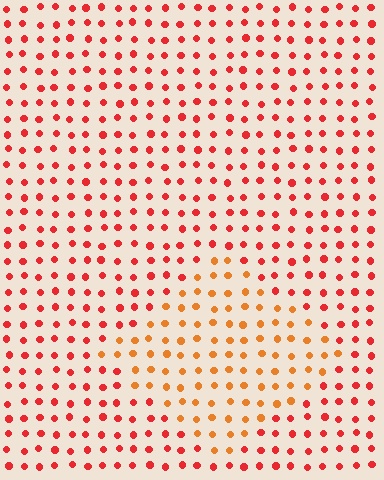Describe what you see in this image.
The image is filled with small red elements in a uniform arrangement. A diamond-shaped region is visible where the elements are tinted to a slightly different hue, forming a subtle color boundary.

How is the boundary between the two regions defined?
The boundary is defined purely by a slight shift in hue (about 30 degrees). Spacing, size, and orientation are identical on both sides.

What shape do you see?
I see a diamond.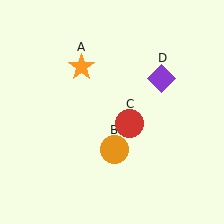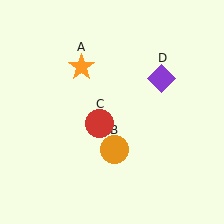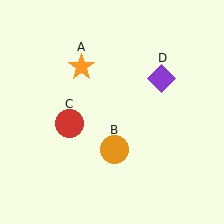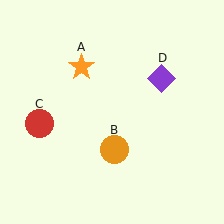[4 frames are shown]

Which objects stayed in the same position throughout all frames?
Orange star (object A) and orange circle (object B) and purple diamond (object D) remained stationary.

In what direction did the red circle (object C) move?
The red circle (object C) moved left.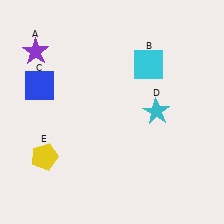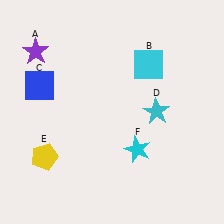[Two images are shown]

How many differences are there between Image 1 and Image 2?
There is 1 difference between the two images.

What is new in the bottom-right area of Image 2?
A cyan star (F) was added in the bottom-right area of Image 2.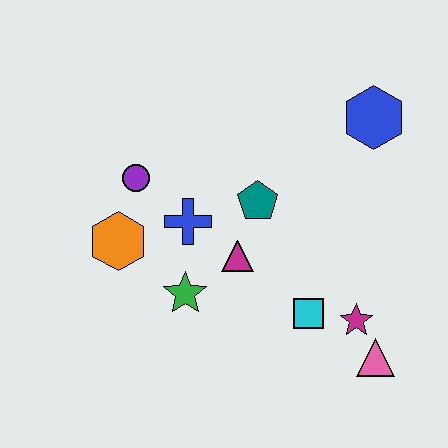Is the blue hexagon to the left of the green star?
No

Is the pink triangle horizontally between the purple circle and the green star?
No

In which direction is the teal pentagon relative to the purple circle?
The teal pentagon is to the right of the purple circle.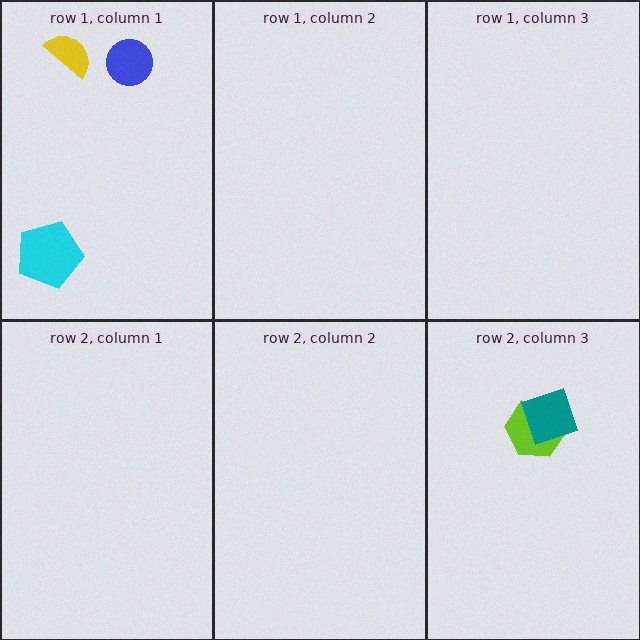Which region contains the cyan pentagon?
The row 1, column 1 region.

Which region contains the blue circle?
The row 1, column 1 region.